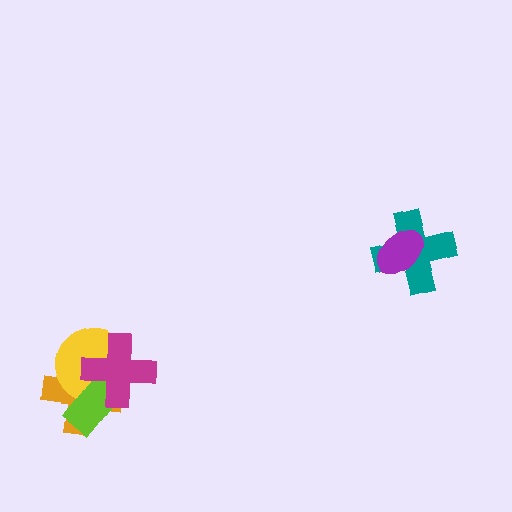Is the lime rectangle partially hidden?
Yes, it is partially covered by another shape.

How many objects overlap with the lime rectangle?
3 objects overlap with the lime rectangle.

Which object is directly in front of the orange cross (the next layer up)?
The yellow circle is directly in front of the orange cross.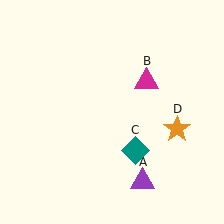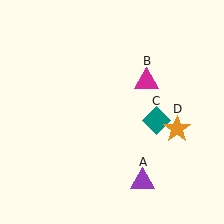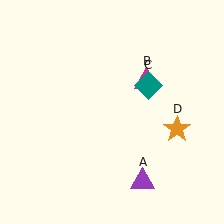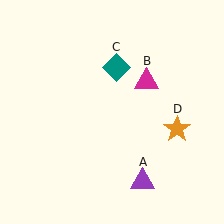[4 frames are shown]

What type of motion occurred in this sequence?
The teal diamond (object C) rotated counterclockwise around the center of the scene.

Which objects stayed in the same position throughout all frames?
Purple triangle (object A) and magenta triangle (object B) and orange star (object D) remained stationary.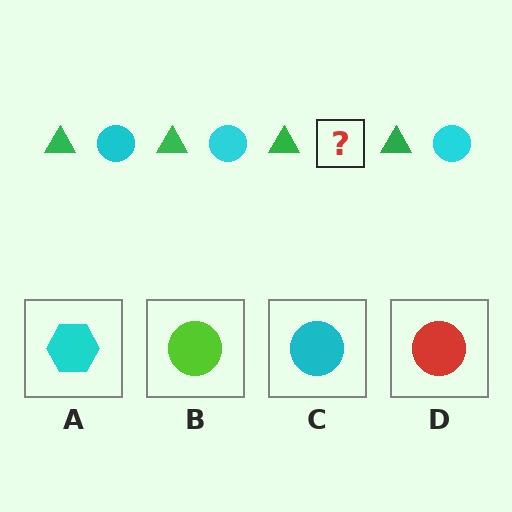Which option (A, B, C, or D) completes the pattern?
C.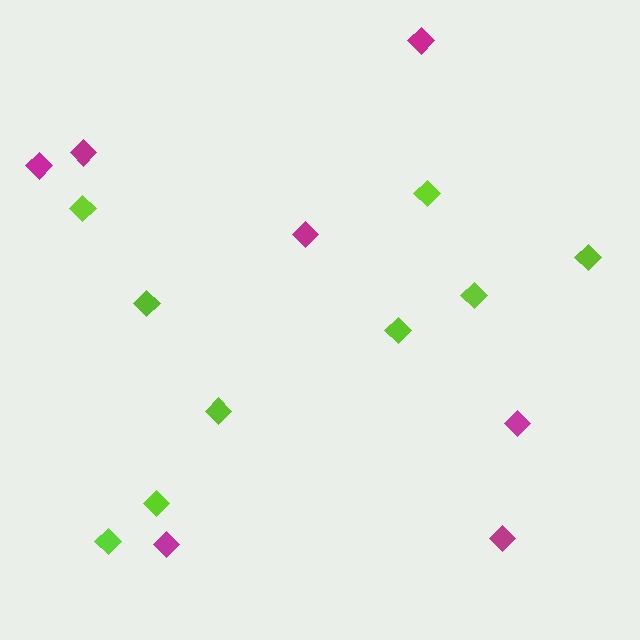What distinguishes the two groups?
There are 2 groups: one group of lime diamonds (9) and one group of magenta diamonds (7).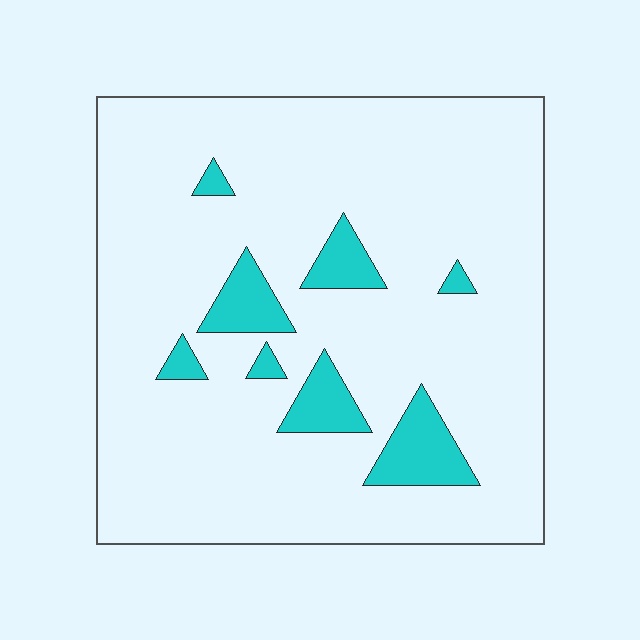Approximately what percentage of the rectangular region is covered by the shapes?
Approximately 10%.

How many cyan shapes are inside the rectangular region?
8.